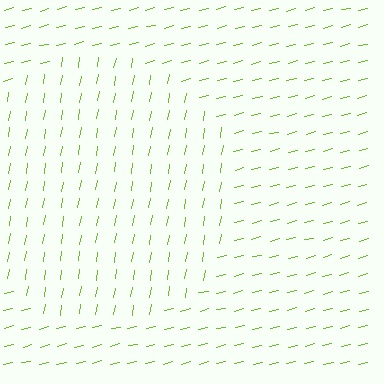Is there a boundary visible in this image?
Yes, there is a texture boundary formed by a change in line orientation.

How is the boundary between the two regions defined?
The boundary is defined purely by a change in line orientation (approximately 66 degrees difference). All lines are the same color and thickness.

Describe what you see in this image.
The image is filled with small lime line segments. A circle region in the image has lines oriented differently from the surrounding lines, creating a visible texture boundary.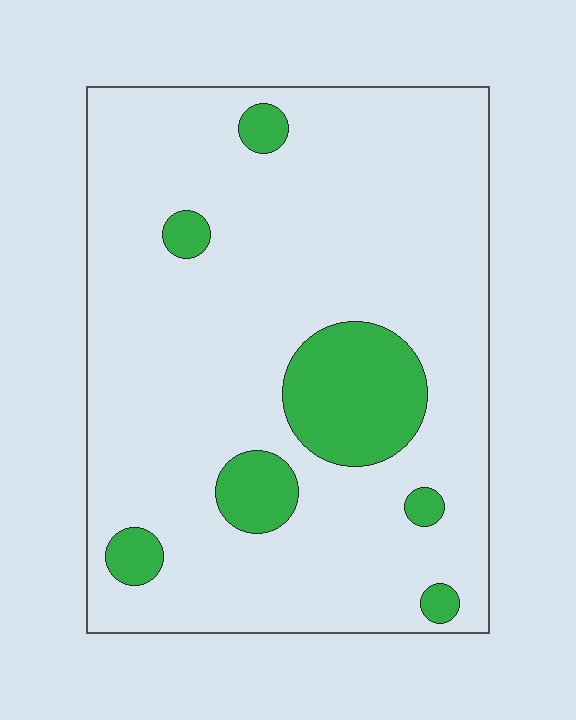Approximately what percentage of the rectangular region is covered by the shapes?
Approximately 15%.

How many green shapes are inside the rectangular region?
7.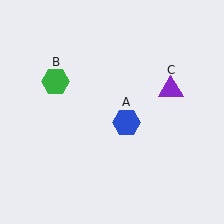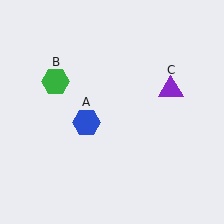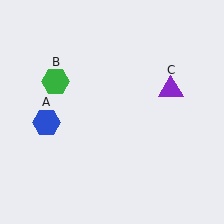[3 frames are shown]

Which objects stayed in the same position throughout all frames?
Green hexagon (object B) and purple triangle (object C) remained stationary.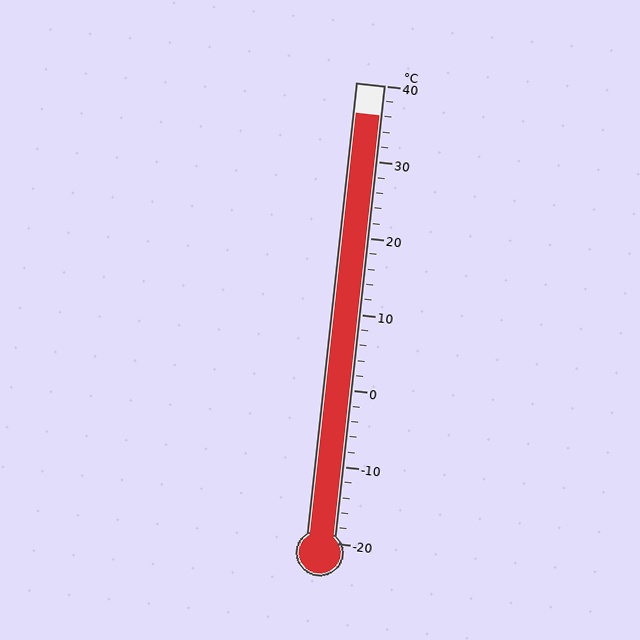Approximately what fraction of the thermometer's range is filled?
The thermometer is filled to approximately 95% of its range.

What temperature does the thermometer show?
The thermometer shows approximately 36°C.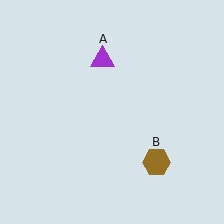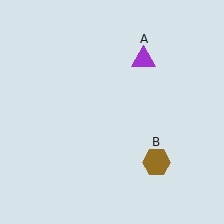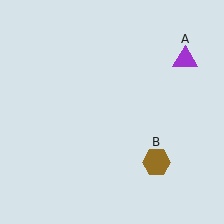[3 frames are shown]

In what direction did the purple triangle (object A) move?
The purple triangle (object A) moved right.